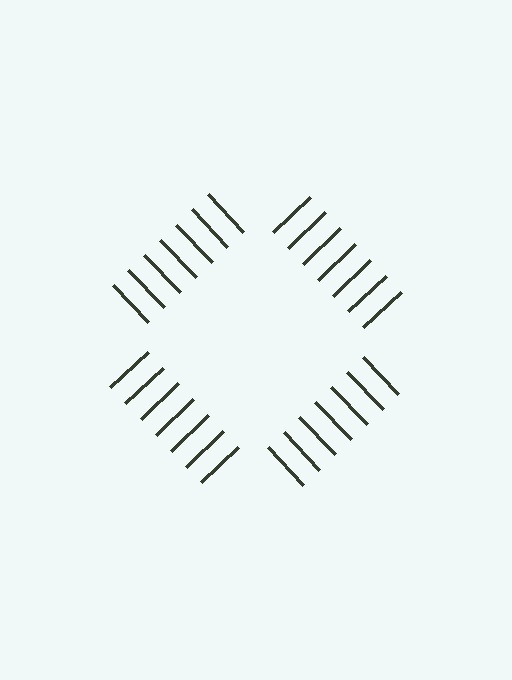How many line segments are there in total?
28 — 7 along each of the 4 edges.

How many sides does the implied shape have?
4 sides — the line-ends trace a square.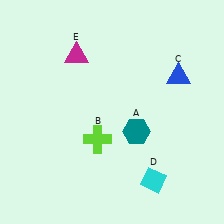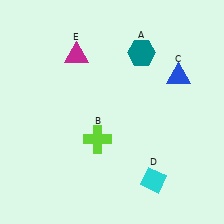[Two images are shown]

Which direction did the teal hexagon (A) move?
The teal hexagon (A) moved up.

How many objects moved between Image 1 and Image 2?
1 object moved between the two images.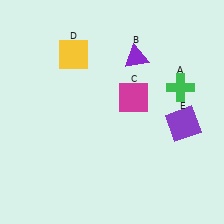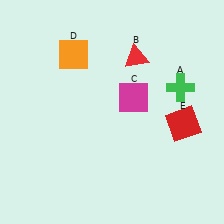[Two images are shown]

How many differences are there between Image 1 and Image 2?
There are 3 differences between the two images.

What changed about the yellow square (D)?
In Image 1, D is yellow. In Image 2, it changed to orange.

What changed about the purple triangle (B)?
In Image 1, B is purple. In Image 2, it changed to red.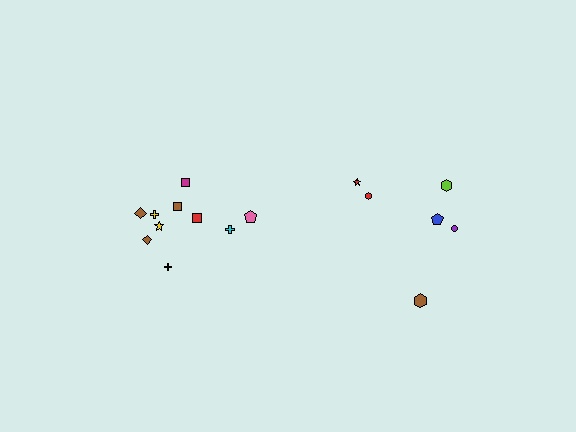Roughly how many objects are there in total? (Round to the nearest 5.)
Roughly 15 objects in total.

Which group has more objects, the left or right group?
The left group.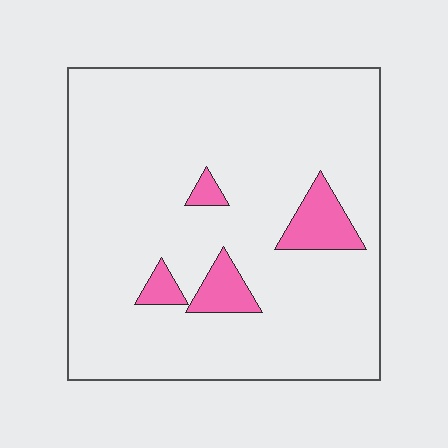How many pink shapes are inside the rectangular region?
4.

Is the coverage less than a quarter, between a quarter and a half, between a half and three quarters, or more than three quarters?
Less than a quarter.